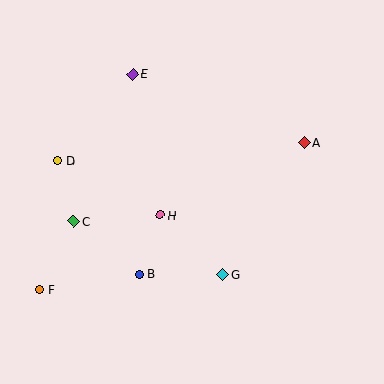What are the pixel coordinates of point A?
Point A is at (304, 143).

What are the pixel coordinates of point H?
Point H is at (160, 215).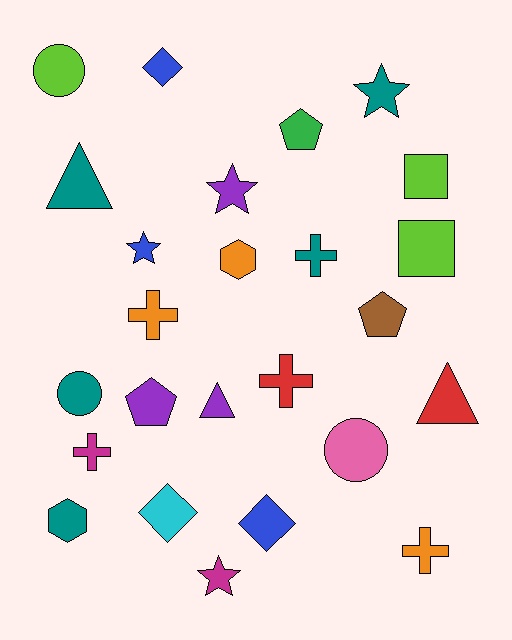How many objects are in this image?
There are 25 objects.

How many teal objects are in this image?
There are 5 teal objects.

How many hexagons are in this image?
There are 2 hexagons.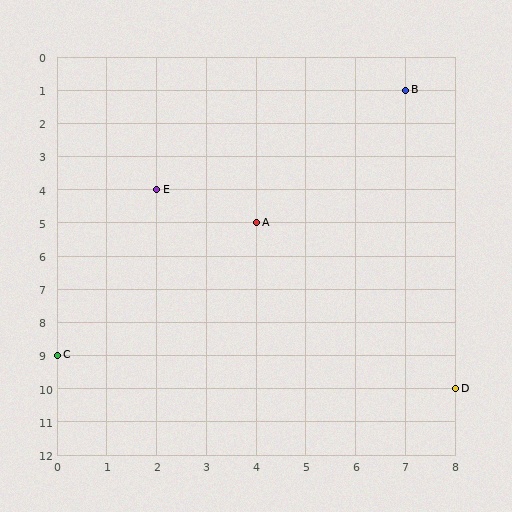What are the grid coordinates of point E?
Point E is at grid coordinates (2, 4).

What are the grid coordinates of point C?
Point C is at grid coordinates (0, 9).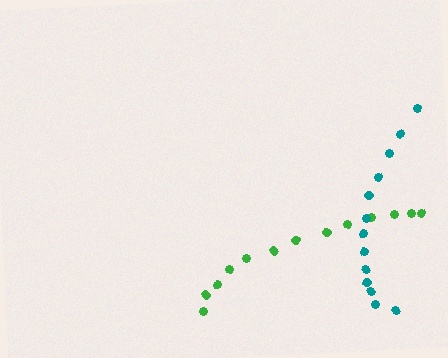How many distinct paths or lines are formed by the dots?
There are 2 distinct paths.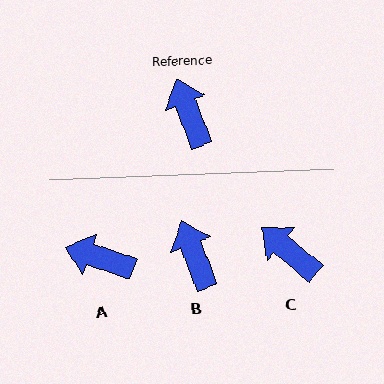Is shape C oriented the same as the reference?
No, it is off by about 29 degrees.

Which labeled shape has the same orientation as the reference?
B.